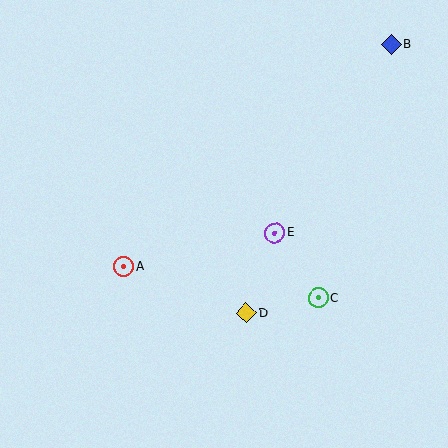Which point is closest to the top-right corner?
Point B is closest to the top-right corner.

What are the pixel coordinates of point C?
Point C is at (318, 298).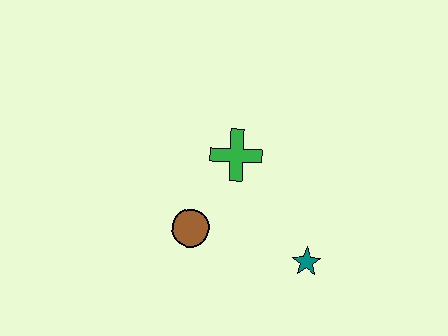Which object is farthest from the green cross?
The teal star is farthest from the green cross.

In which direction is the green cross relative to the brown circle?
The green cross is above the brown circle.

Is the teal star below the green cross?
Yes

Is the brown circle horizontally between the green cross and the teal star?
No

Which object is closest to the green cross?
The brown circle is closest to the green cross.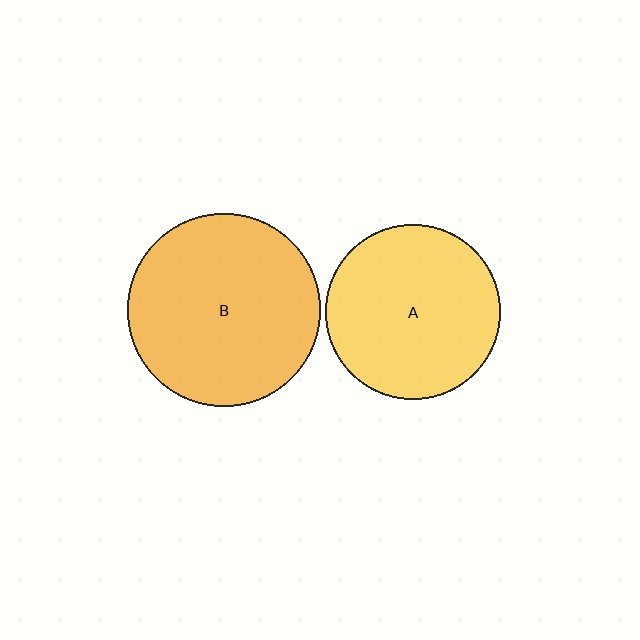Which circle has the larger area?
Circle B (orange).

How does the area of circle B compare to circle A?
Approximately 1.2 times.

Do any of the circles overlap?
No, none of the circles overlap.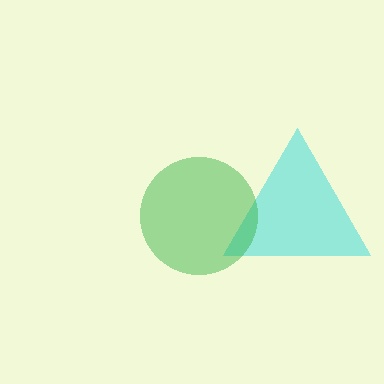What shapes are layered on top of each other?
The layered shapes are: a cyan triangle, a green circle.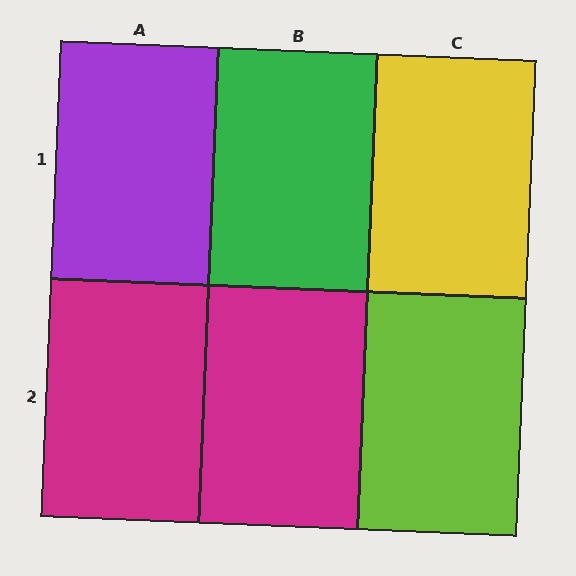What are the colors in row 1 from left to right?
Purple, green, yellow.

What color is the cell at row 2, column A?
Magenta.